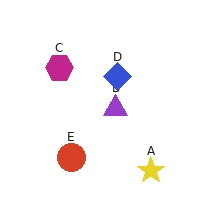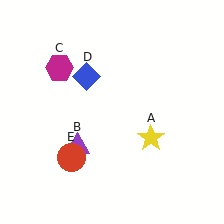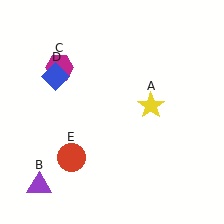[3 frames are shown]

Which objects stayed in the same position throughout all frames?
Magenta hexagon (object C) and red circle (object E) remained stationary.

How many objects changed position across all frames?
3 objects changed position: yellow star (object A), purple triangle (object B), blue diamond (object D).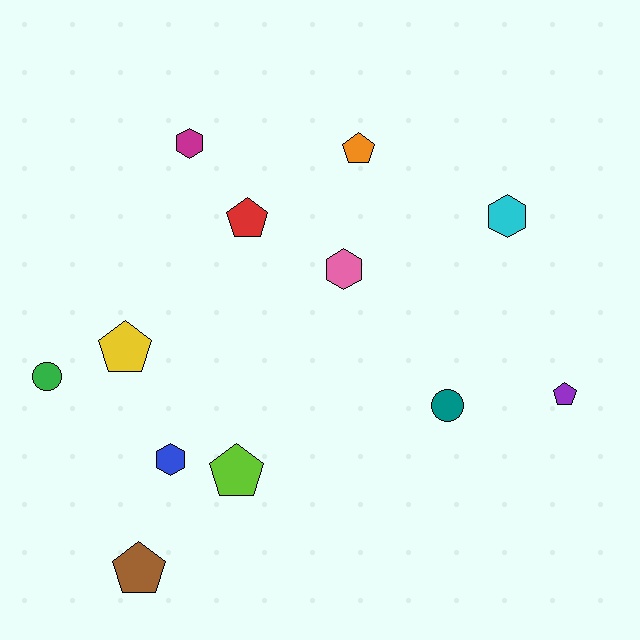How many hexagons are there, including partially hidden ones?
There are 4 hexagons.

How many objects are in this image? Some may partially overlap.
There are 12 objects.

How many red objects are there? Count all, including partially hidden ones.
There is 1 red object.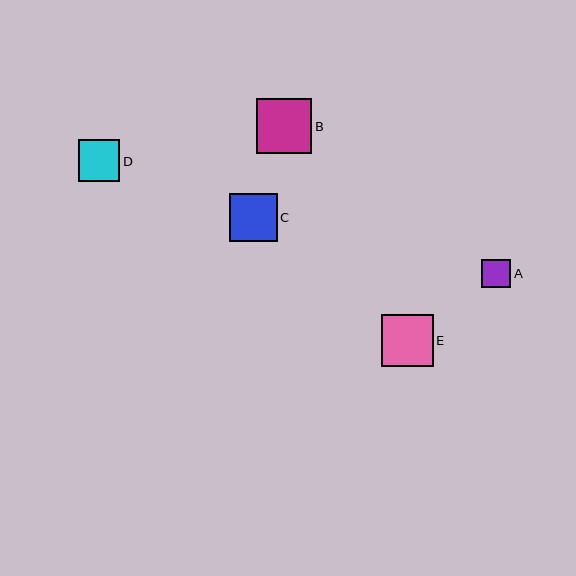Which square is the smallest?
Square A is the smallest with a size of approximately 29 pixels.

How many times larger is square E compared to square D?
Square E is approximately 1.3 times the size of square D.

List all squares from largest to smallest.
From largest to smallest: B, E, C, D, A.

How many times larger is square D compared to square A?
Square D is approximately 1.4 times the size of square A.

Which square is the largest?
Square B is the largest with a size of approximately 55 pixels.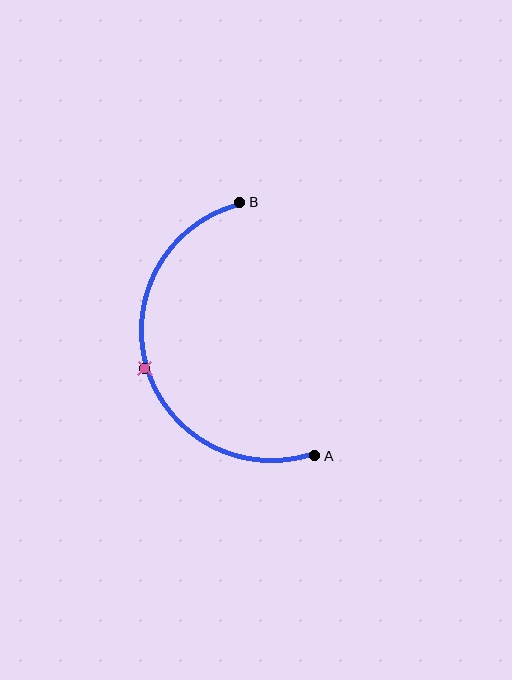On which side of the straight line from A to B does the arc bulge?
The arc bulges to the left of the straight line connecting A and B.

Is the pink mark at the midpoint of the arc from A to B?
Yes. The pink mark lies on the arc at equal arc-length from both A and B — it is the arc midpoint.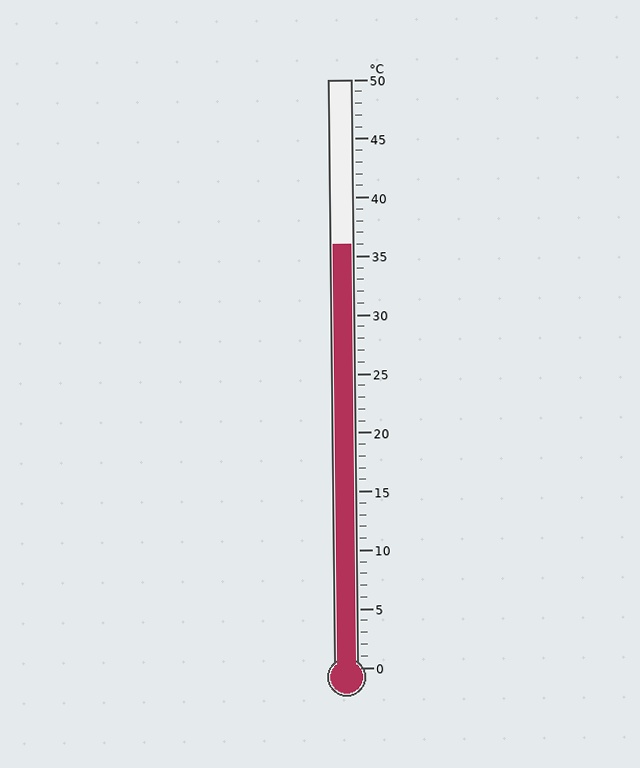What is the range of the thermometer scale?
The thermometer scale ranges from 0°C to 50°C.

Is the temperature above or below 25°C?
The temperature is above 25°C.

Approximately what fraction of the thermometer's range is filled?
The thermometer is filled to approximately 70% of its range.